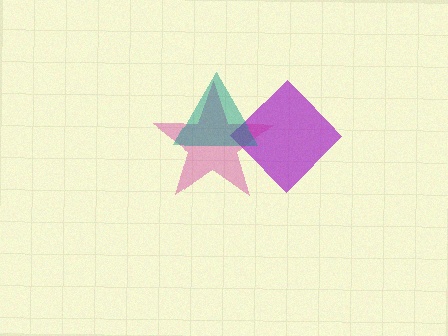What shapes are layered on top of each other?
The layered shapes are: a purple diamond, a magenta star, a teal triangle.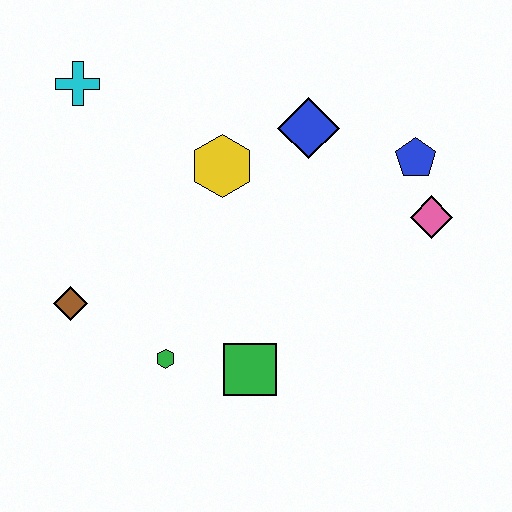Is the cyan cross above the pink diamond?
Yes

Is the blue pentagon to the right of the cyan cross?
Yes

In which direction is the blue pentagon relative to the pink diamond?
The blue pentagon is above the pink diamond.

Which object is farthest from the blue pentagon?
The brown diamond is farthest from the blue pentagon.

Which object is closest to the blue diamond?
The yellow hexagon is closest to the blue diamond.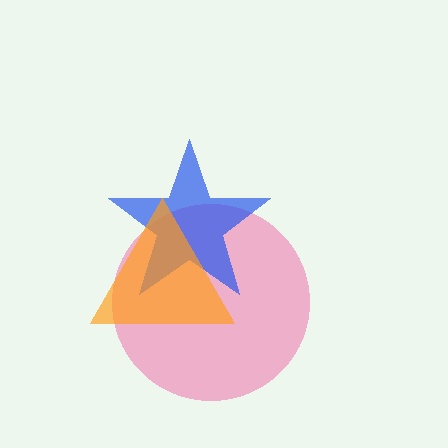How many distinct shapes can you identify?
There are 3 distinct shapes: a pink circle, a blue star, an orange triangle.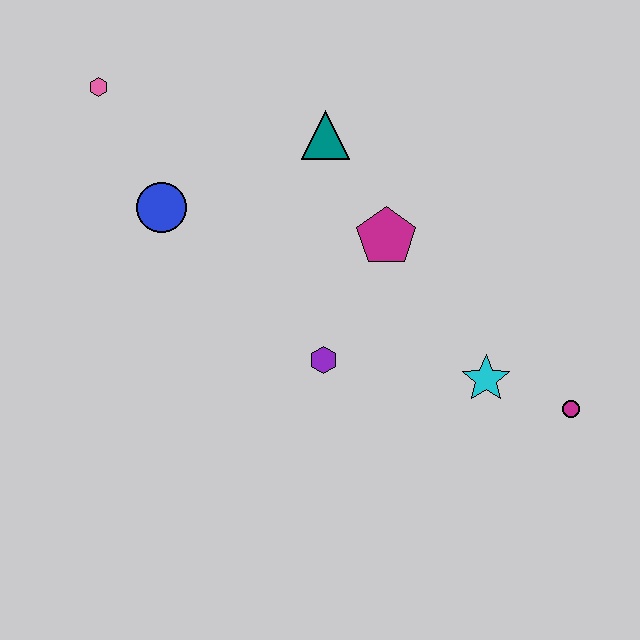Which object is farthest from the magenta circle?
The pink hexagon is farthest from the magenta circle.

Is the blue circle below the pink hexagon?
Yes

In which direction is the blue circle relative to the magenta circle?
The blue circle is to the left of the magenta circle.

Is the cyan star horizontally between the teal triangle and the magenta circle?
Yes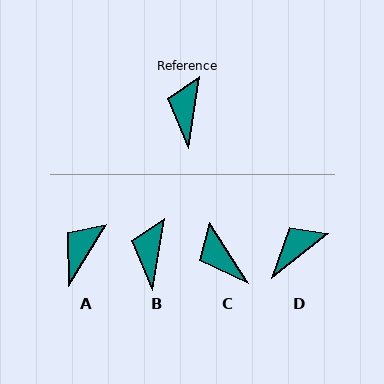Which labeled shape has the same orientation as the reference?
B.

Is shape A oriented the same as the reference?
No, it is off by about 22 degrees.